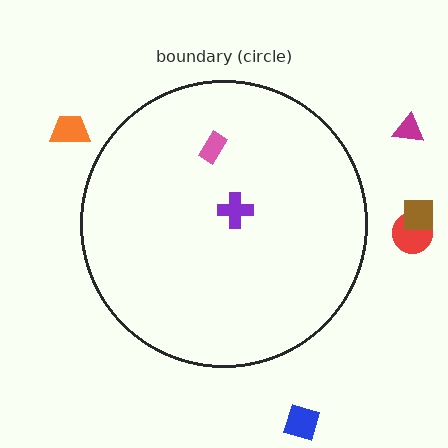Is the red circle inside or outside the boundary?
Outside.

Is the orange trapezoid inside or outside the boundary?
Outside.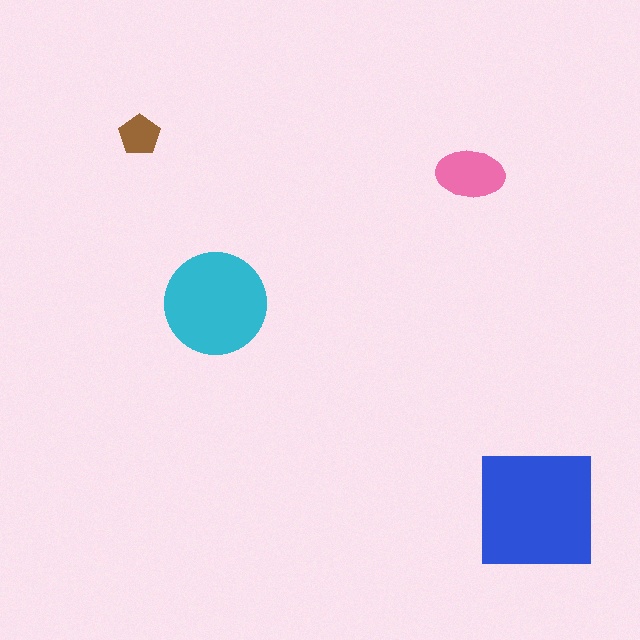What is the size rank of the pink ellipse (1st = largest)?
3rd.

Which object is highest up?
The brown pentagon is topmost.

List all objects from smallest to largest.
The brown pentagon, the pink ellipse, the cyan circle, the blue square.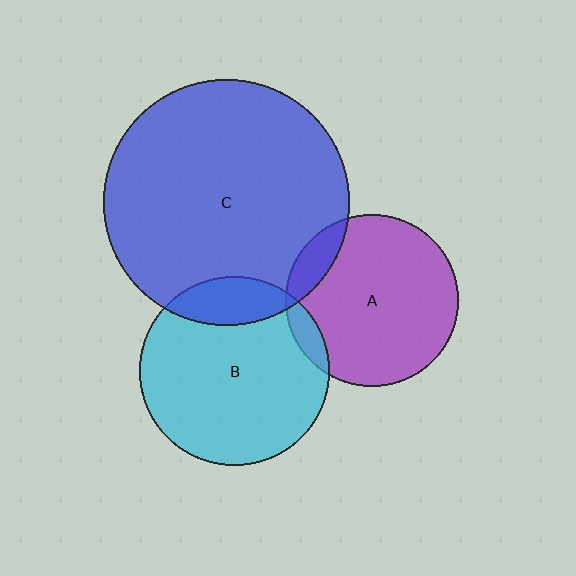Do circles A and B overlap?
Yes.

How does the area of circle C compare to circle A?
Approximately 2.0 times.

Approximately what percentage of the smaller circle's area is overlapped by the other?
Approximately 5%.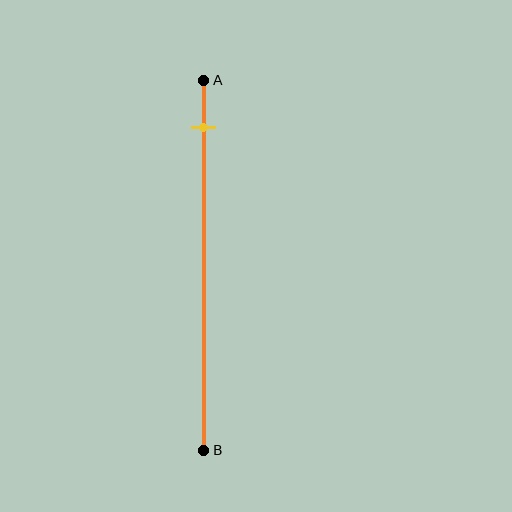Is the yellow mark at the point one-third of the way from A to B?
No, the mark is at about 15% from A, not at the 33% one-third point.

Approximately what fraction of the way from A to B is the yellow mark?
The yellow mark is approximately 15% of the way from A to B.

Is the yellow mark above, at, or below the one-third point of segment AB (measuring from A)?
The yellow mark is above the one-third point of segment AB.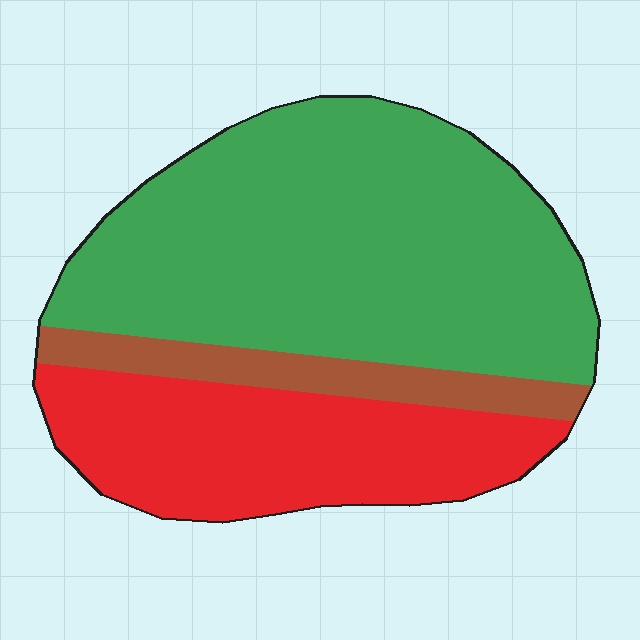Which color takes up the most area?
Green, at roughly 60%.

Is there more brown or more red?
Red.